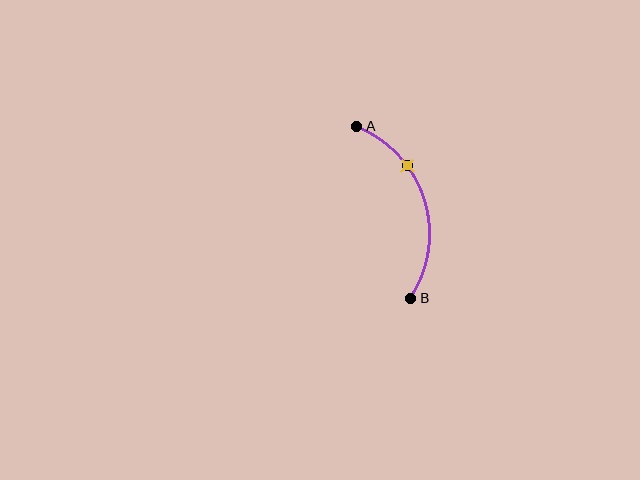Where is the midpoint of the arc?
The arc midpoint is the point on the curve farthest from the straight line joining A and B. It sits to the right of that line.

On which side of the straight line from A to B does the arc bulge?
The arc bulges to the right of the straight line connecting A and B.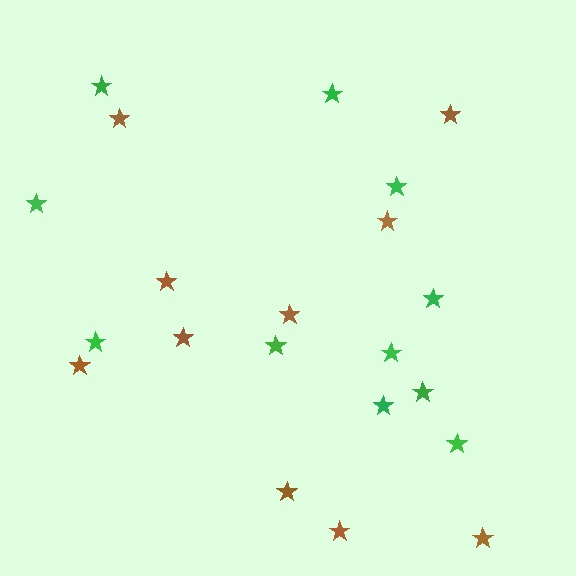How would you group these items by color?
There are 2 groups: one group of green stars (11) and one group of brown stars (10).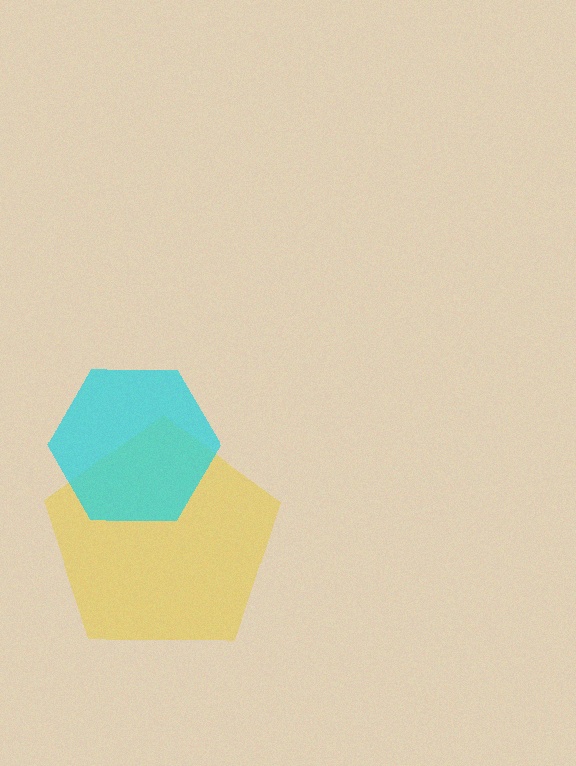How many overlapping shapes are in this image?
There are 2 overlapping shapes in the image.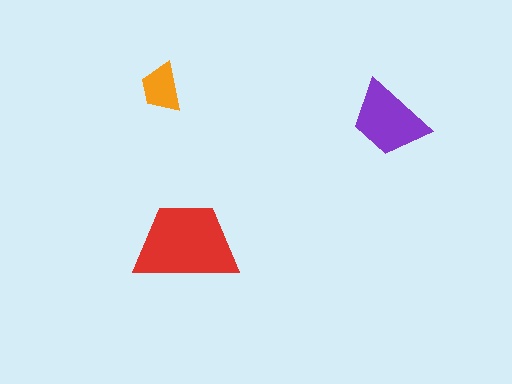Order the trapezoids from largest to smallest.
the red one, the purple one, the orange one.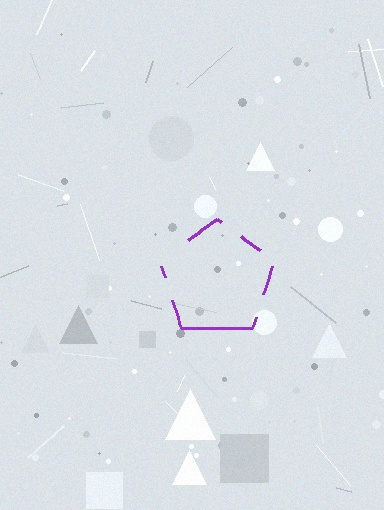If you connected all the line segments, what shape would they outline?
They would outline a pentagon.